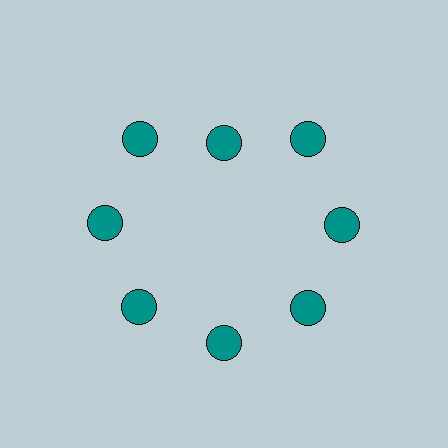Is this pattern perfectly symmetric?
No. The 8 teal circles are arranged in a ring, but one element near the 12 o'clock position is pulled inward toward the center, breaking the 8-fold rotational symmetry.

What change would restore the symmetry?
The symmetry would be restored by moving it outward, back onto the ring so that all 8 circles sit at equal angles and equal distance from the center.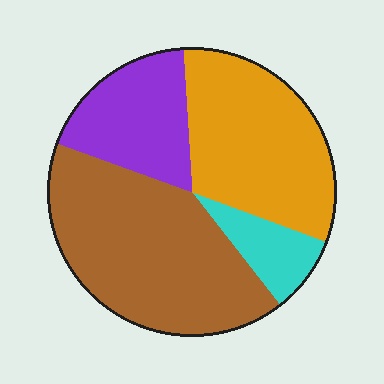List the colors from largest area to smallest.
From largest to smallest: brown, orange, purple, cyan.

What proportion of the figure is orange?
Orange takes up about one third (1/3) of the figure.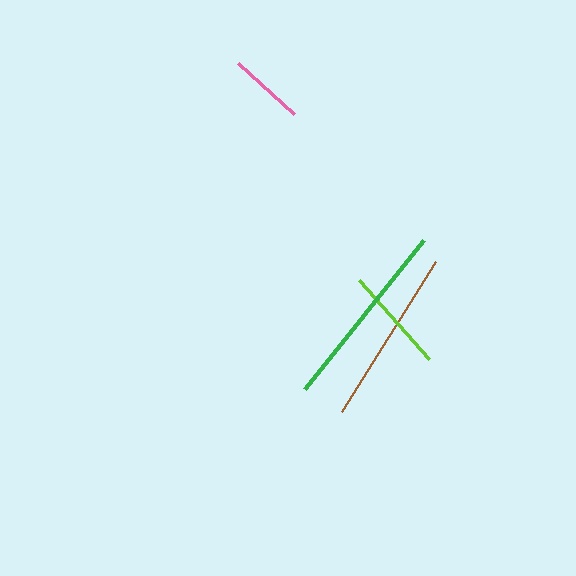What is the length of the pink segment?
The pink segment is approximately 76 pixels long.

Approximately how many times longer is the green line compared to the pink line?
The green line is approximately 2.5 times the length of the pink line.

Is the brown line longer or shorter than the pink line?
The brown line is longer than the pink line.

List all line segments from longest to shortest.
From longest to shortest: green, brown, lime, pink.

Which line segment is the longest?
The green line is the longest at approximately 191 pixels.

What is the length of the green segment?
The green segment is approximately 191 pixels long.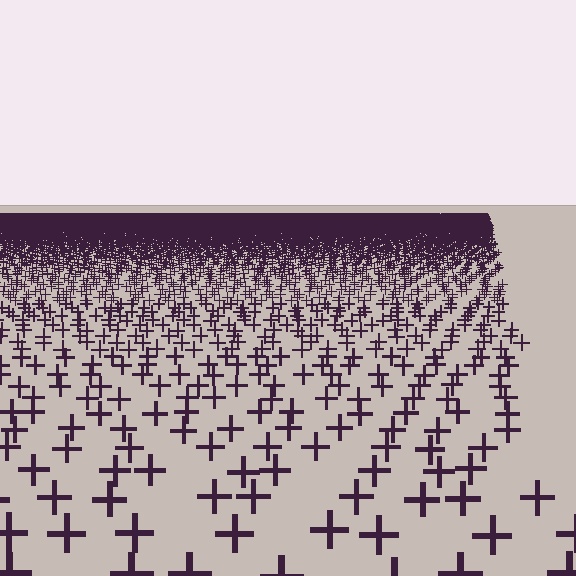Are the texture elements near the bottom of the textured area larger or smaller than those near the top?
Larger. Near the bottom, elements are closer to the viewer and appear at a bigger on-screen size.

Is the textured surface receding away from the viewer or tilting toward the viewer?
The surface is receding away from the viewer. Texture elements get smaller and denser toward the top.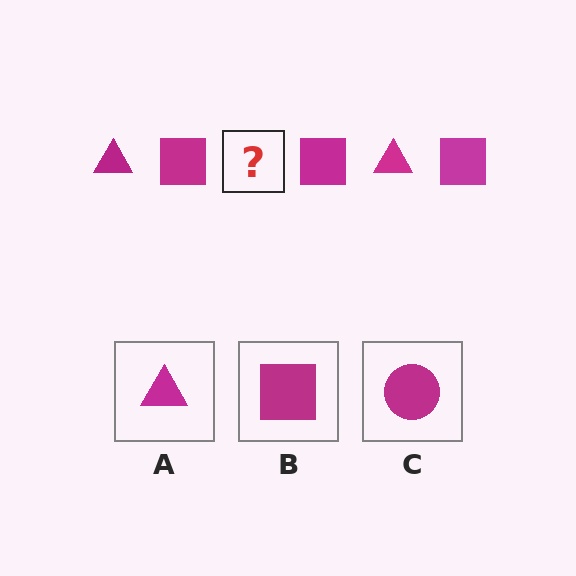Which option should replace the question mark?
Option A.